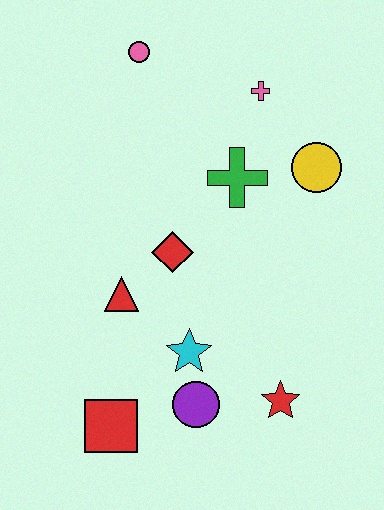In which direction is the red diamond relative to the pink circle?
The red diamond is below the pink circle.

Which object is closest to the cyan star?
The purple circle is closest to the cyan star.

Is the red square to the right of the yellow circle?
No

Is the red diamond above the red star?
Yes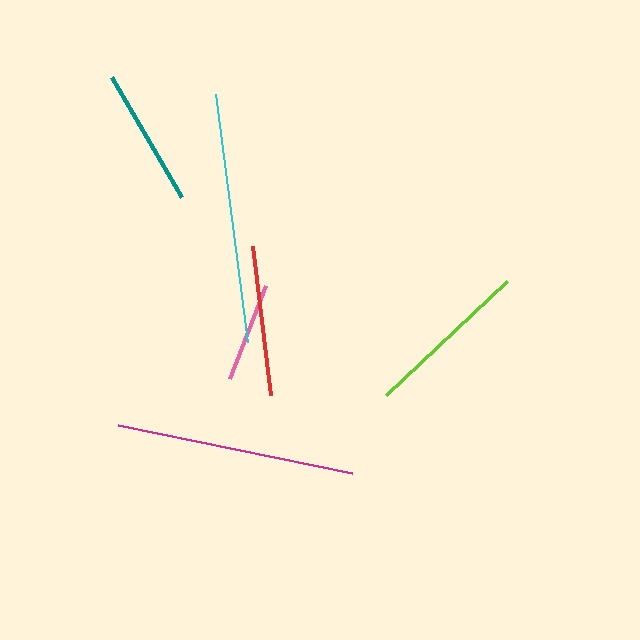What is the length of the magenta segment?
The magenta segment is approximately 239 pixels long.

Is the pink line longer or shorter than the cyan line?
The cyan line is longer than the pink line.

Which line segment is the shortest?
The pink line is the shortest at approximately 100 pixels.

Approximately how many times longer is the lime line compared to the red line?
The lime line is approximately 1.1 times the length of the red line.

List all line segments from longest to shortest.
From longest to shortest: cyan, magenta, lime, red, teal, pink.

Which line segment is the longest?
The cyan line is the longest at approximately 250 pixels.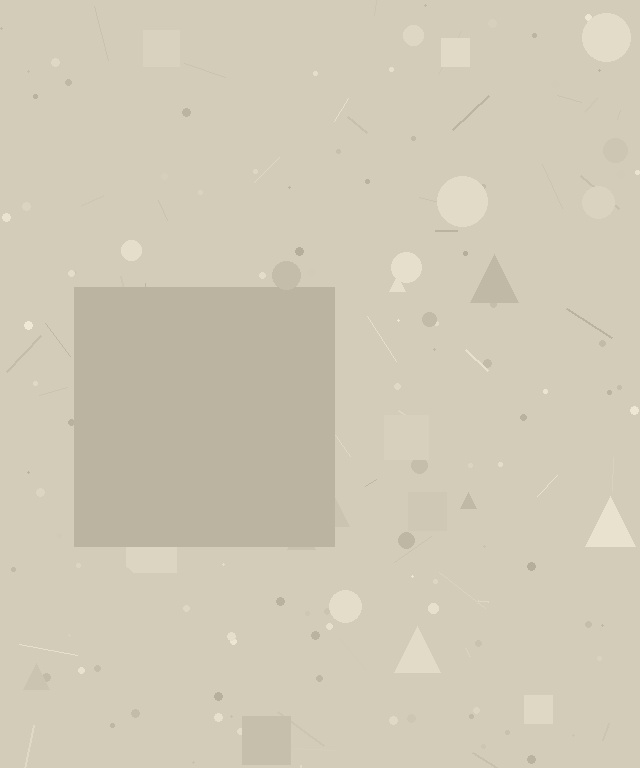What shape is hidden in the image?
A square is hidden in the image.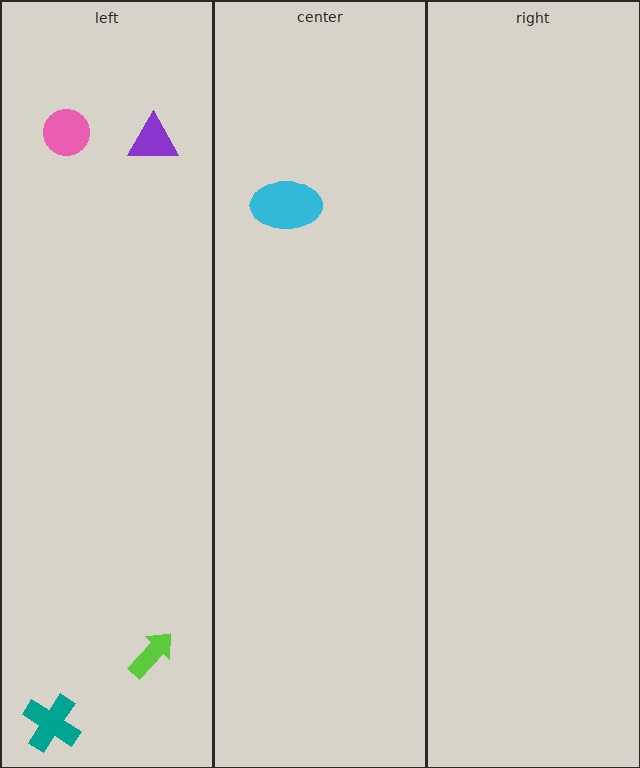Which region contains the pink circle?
The left region.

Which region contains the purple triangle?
The left region.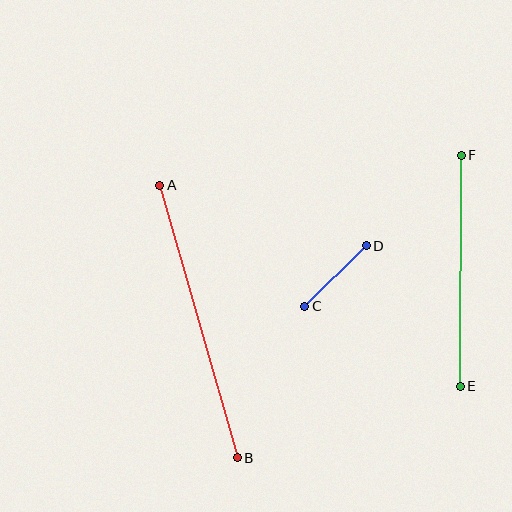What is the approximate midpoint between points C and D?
The midpoint is at approximately (335, 276) pixels.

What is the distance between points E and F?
The distance is approximately 231 pixels.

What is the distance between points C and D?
The distance is approximately 86 pixels.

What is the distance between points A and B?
The distance is approximately 283 pixels.